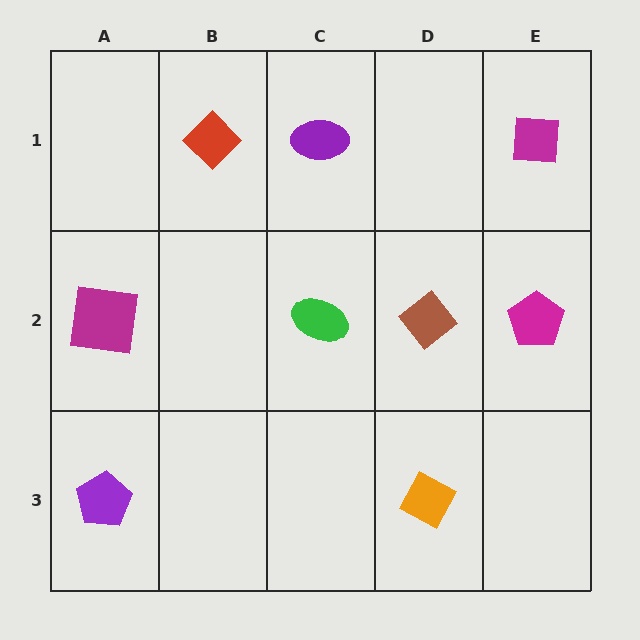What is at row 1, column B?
A red diamond.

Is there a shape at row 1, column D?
No, that cell is empty.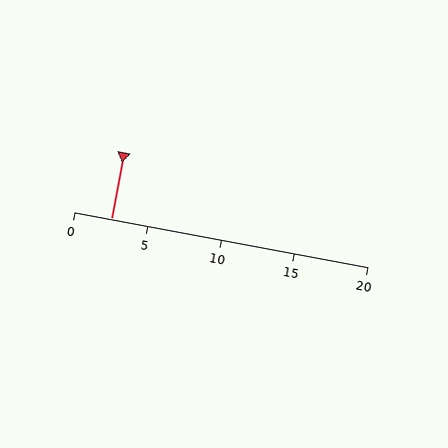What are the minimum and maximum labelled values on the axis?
The axis runs from 0 to 20.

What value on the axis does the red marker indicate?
The marker indicates approximately 2.5.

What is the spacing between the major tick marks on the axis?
The major ticks are spaced 5 apart.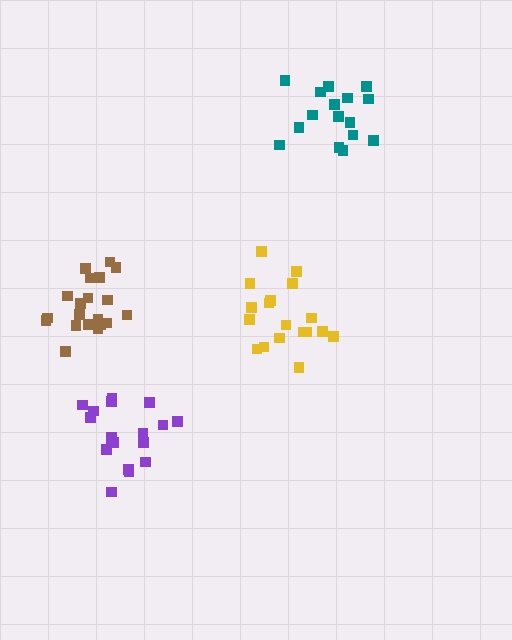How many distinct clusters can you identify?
There are 4 distinct clusters.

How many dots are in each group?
Group 1: 16 dots, Group 2: 18 dots, Group 3: 18 dots, Group 4: 20 dots (72 total).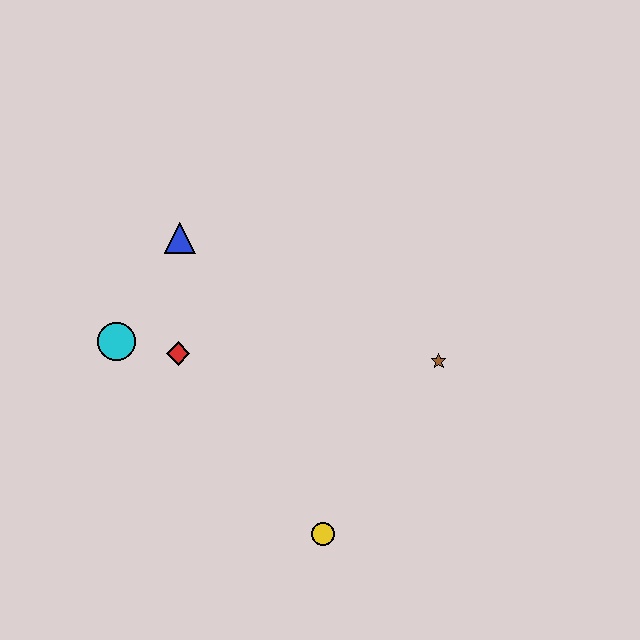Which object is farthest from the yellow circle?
The blue triangle is farthest from the yellow circle.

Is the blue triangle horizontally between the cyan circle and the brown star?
Yes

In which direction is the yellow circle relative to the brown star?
The yellow circle is below the brown star.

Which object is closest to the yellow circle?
The brown star is closest to the yellow circle.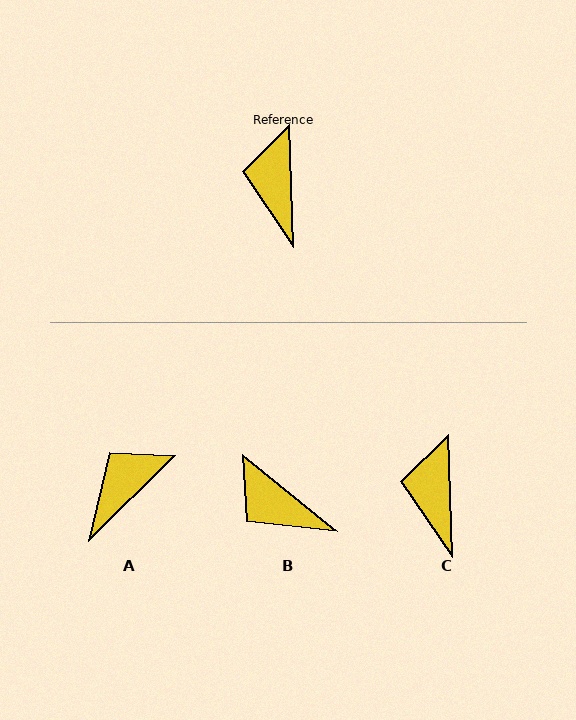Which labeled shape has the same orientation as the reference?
C.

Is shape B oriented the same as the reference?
No, it is off by about 49 degrees.